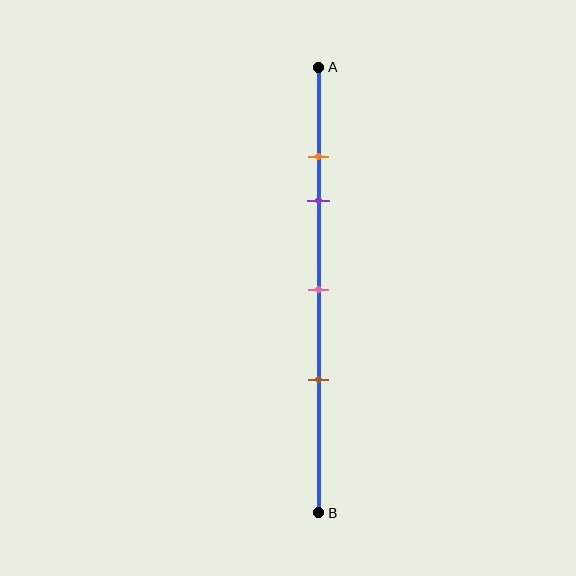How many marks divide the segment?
There are 4 marks dividing the segment.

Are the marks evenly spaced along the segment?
No, the marks are not evenly spaced.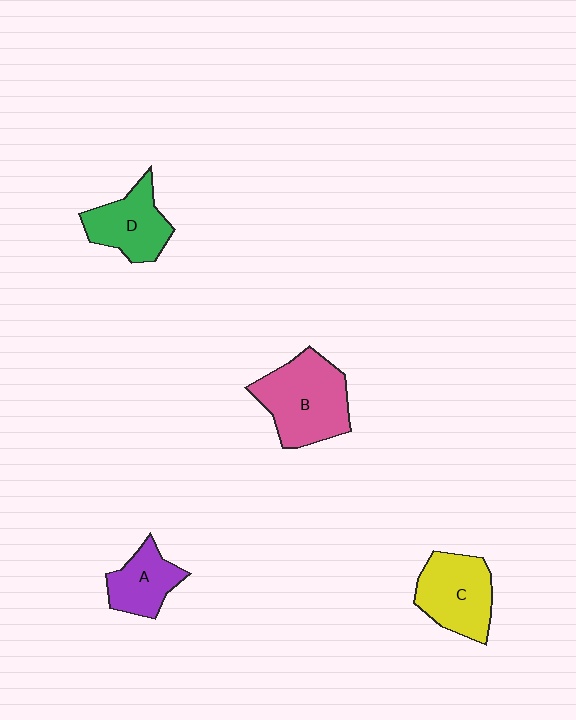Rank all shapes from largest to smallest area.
From largest to smallest: B (pink), C (yellow), D (green), A (purple).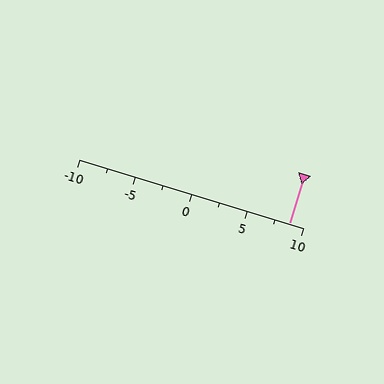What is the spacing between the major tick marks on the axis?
The major ticks are spaced 5 apart.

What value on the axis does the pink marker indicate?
The marker indicates approximately 8.8.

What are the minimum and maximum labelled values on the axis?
The axis runs from -10 to 10.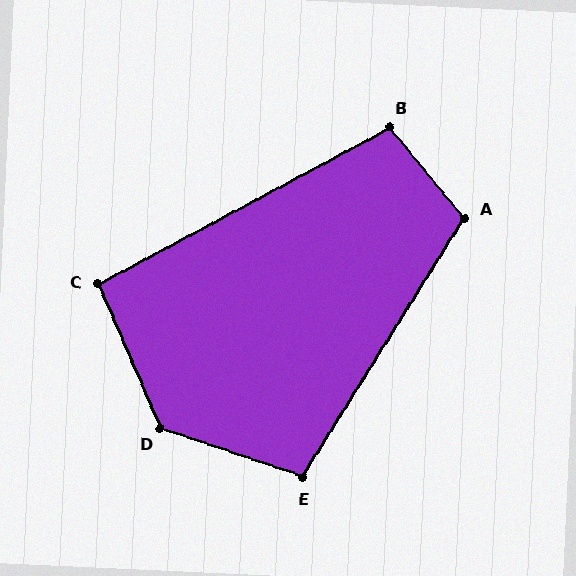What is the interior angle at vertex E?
Approximately 103 degrees (obtuse).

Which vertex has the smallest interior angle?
C, at approximately 95 degrees.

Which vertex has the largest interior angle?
D, at approximately 132 degrees.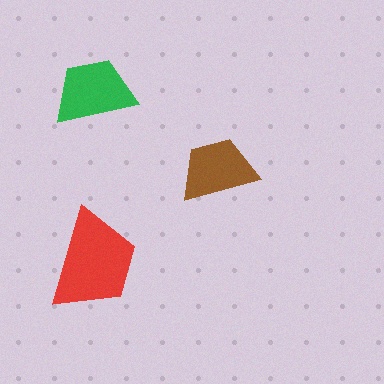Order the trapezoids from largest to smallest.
the red one, the green one, the brown one.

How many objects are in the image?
There are 3 objects in the image.